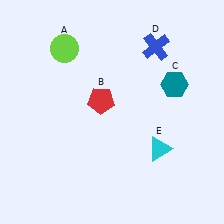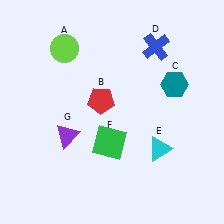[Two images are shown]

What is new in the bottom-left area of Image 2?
A purple triangle (G) was added in the bottom-left area of Image 2.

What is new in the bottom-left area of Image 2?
A green square (F) was added in the bottom-left area of Image 2.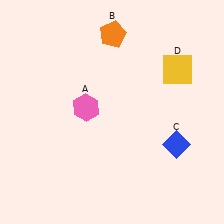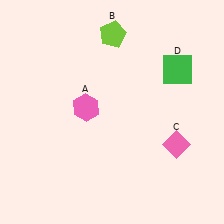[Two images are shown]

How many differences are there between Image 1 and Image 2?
There are 3 differences between the two images.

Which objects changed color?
B changed from orange to lime. C changed from blue to pink. D changed from yellow to green.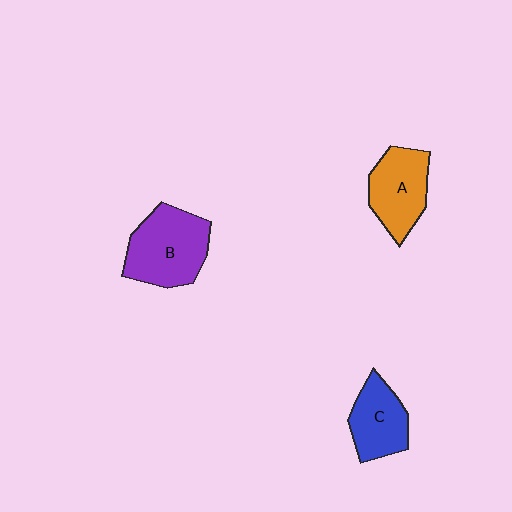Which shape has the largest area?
Shape B (purple).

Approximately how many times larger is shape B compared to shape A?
Approximately 1.3 times.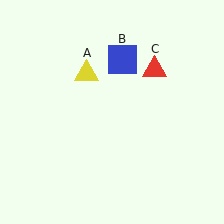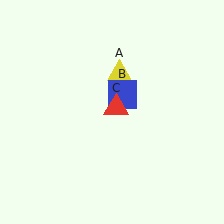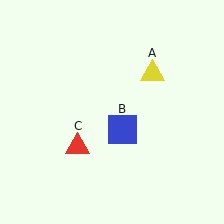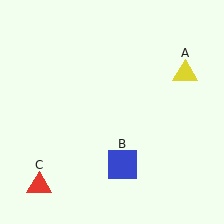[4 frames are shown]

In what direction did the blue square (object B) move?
The blue square (object B) moved down.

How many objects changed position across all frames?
3 objects changed position: yellow triangle (object A), blue square (object B), red triangle (object C).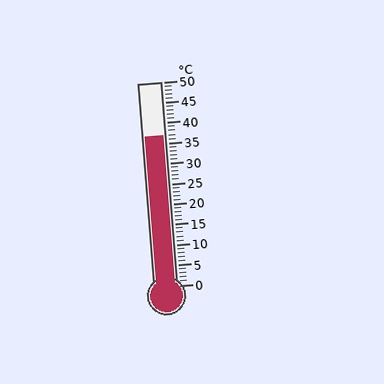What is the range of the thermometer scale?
The thermometer scale ranges from 0°C to 50°C.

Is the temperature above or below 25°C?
The temperature is above 25°C.